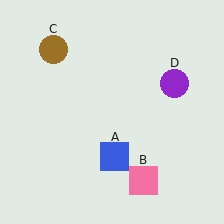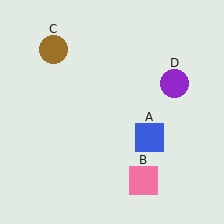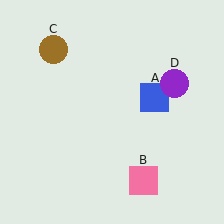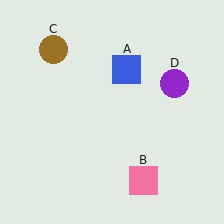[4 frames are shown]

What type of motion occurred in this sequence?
The blue square (object A) rotated counterclockwise around the center of the scene.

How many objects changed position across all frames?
1 object changed position: blue square (object A).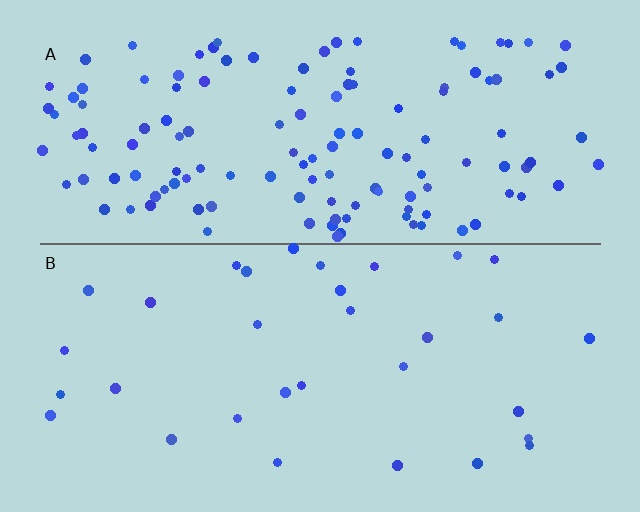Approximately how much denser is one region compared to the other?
Approximately 4.2× — region A over region B.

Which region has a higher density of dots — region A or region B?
A (the top).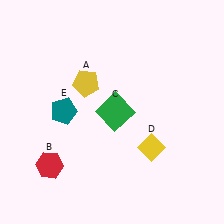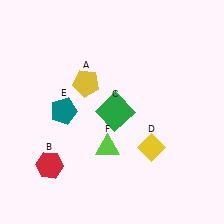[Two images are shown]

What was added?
A lime triangle (F) was added in Image 2.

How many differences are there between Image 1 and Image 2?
There is 1 difference between the two images.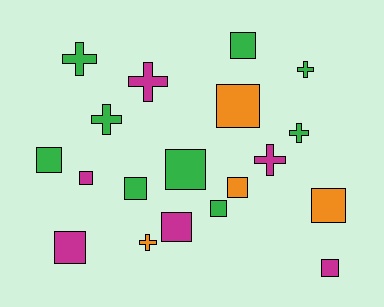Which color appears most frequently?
Green, with 9 objects.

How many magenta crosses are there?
There are 2 magenta crosses.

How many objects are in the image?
There are 19 objects.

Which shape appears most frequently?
Square, with 12 objects.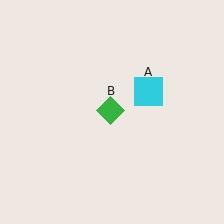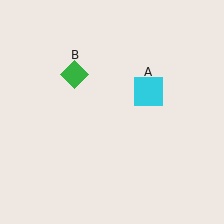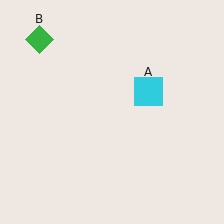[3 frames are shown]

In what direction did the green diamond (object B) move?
The green diamond (object B) moved up and to the left.